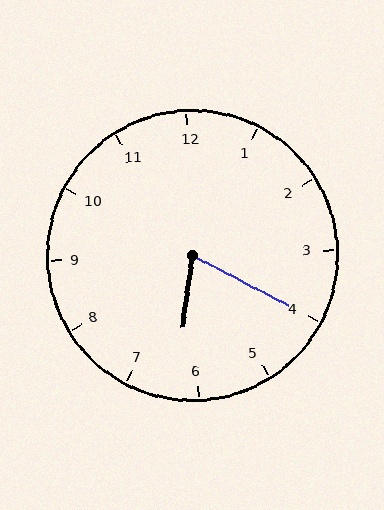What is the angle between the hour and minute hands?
Approximately 70 degrees.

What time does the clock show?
6:20.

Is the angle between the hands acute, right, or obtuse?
It is acute.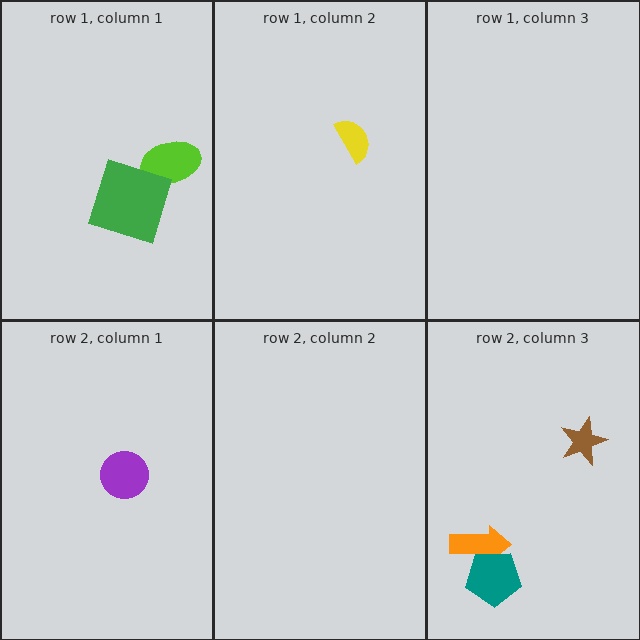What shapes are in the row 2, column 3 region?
The orange arrow, the teal pentagon, the brown star.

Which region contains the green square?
The row 1, column 1 region.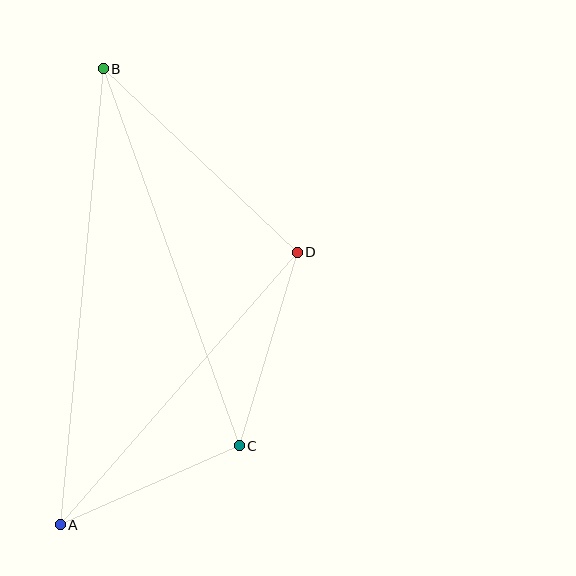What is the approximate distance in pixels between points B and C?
The distance between B and C is approximately 401 pixels.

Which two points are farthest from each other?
Points A and B are farthest from each other.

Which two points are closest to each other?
Points A and C are closest to each other.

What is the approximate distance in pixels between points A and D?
The distance between A and D is approximately 361 pixels.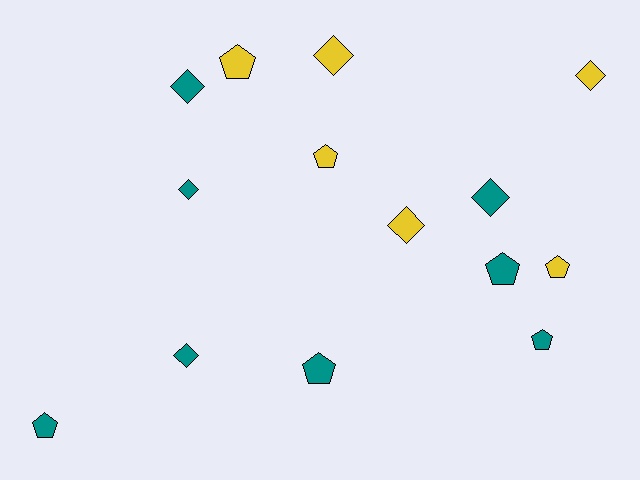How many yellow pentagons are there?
There are 3 yellow pentagons.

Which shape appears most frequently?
Diamond, with 7 objects.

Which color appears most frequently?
Teal, with 8 objects.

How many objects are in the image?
There are 14 objects.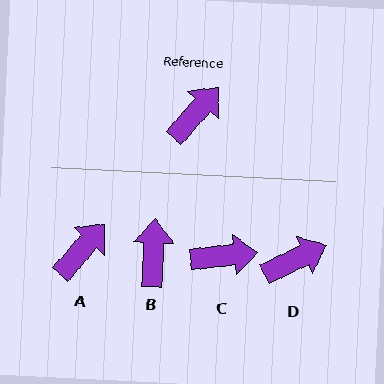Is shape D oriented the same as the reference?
No, it is off by about 24 degrees.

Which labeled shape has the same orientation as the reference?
A.